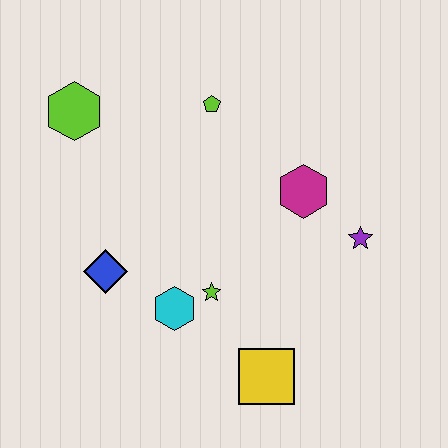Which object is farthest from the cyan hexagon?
The lime hexagon is farthest from the cyan hexagon.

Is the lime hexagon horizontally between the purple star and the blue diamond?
No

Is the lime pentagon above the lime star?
Yes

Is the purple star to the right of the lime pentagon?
Yes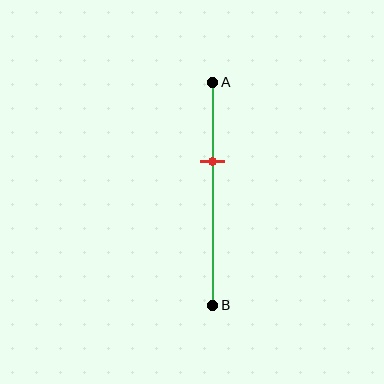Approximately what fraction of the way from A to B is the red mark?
The red mark is approximately 35% of the way from A to B.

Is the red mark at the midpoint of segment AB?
No, the mark is at about 35% from A, not at the 50% midpoint.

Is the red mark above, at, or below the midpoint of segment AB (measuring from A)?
The red mark is above the midpoint of segment AB.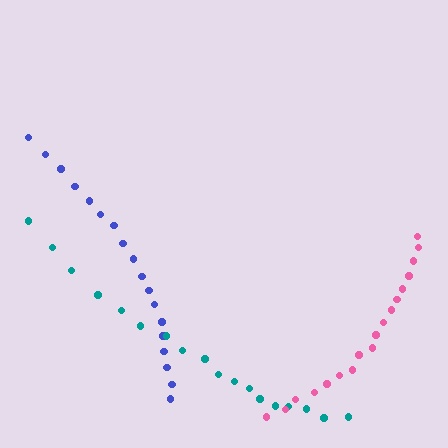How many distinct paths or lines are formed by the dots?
There are 3 distinct paths.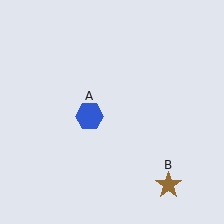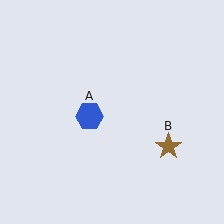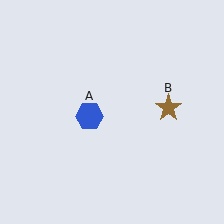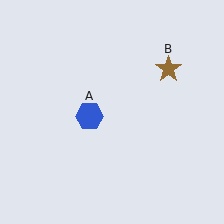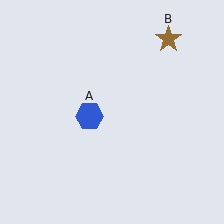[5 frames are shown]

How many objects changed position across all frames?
1 object changed position: brown star (object B).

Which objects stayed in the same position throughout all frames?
Blue hexagon (object A) remained stationary.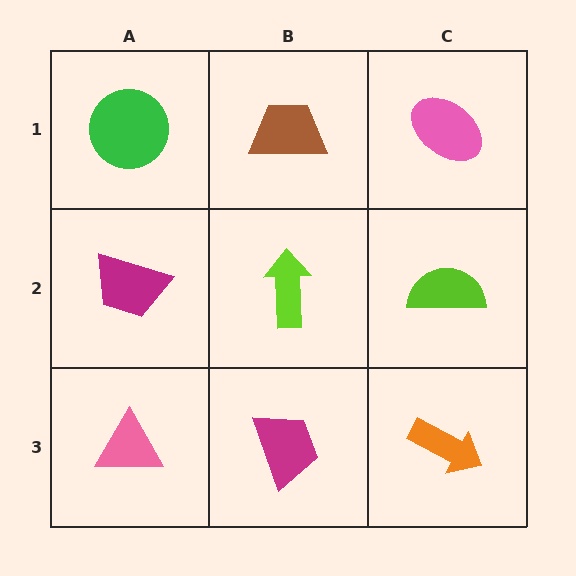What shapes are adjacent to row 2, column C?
A pink ellipse (row 1, column C), an orange arrow (row 3, column C), a lime arrow (row 2, column B).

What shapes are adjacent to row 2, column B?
A brown trapezoid (row 1, column B), a magenta trapezoid (row 3, column B), a magenta trapezoid (row 2, column A), a lime semicircle (row 2, column C).